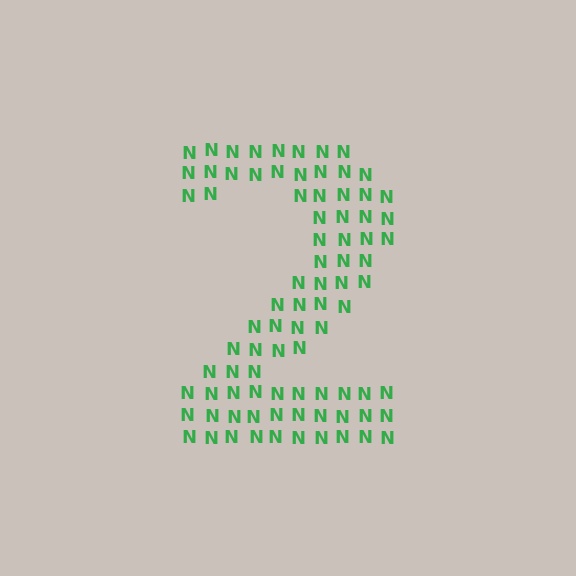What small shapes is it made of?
It is made of small letter N's.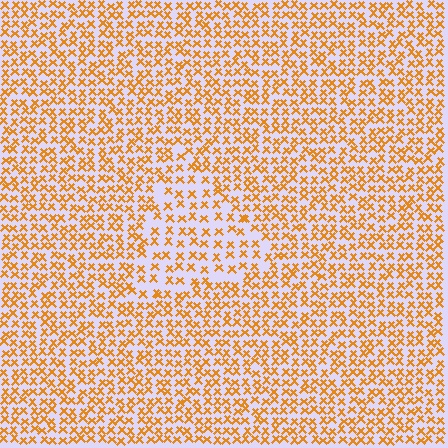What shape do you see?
I see a triangle.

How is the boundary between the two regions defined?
The boundary is defined by a change in element density (approximately 1.7x ratio). All elements are the same color, size, and shape.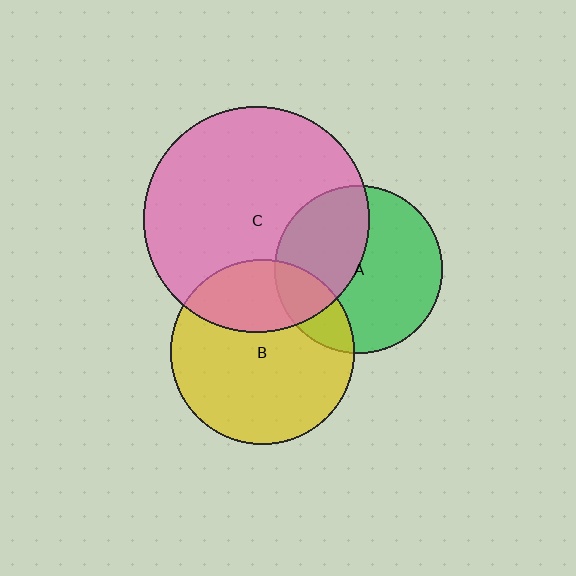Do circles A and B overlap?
Yes.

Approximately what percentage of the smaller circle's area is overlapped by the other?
Approximately 20%.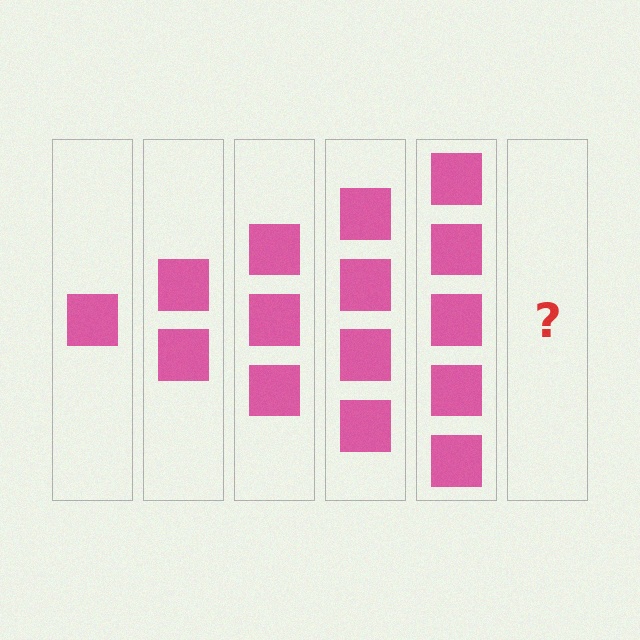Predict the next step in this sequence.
The next step is 6 squares.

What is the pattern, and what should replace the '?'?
The pattern is that each step adds one more square. The '?' should be 6 squares.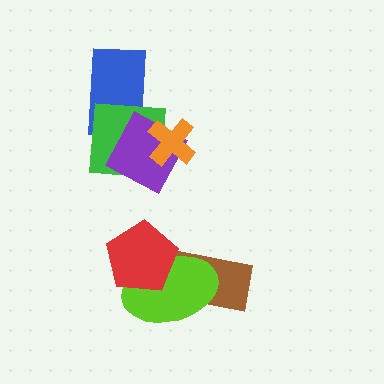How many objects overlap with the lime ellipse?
2 objects overlap with the lime ellipse.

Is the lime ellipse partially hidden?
Yes, it is partially covered by another shape.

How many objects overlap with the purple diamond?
3 objects overlap with the purple diamond.